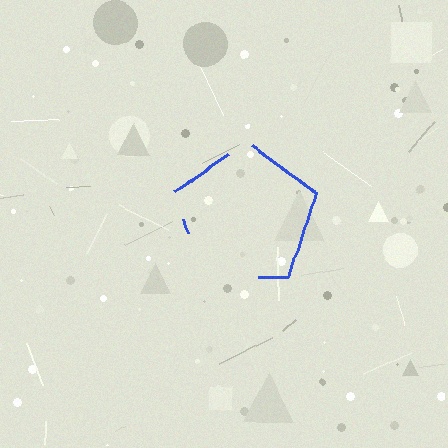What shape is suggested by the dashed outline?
The dashed outline suggests a pentagon.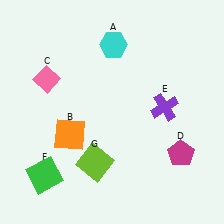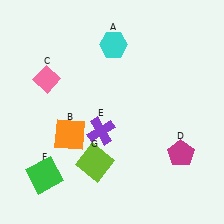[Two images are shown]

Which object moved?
The purple cross (E) moved left.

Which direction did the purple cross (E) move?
The purple cross (E) moved left.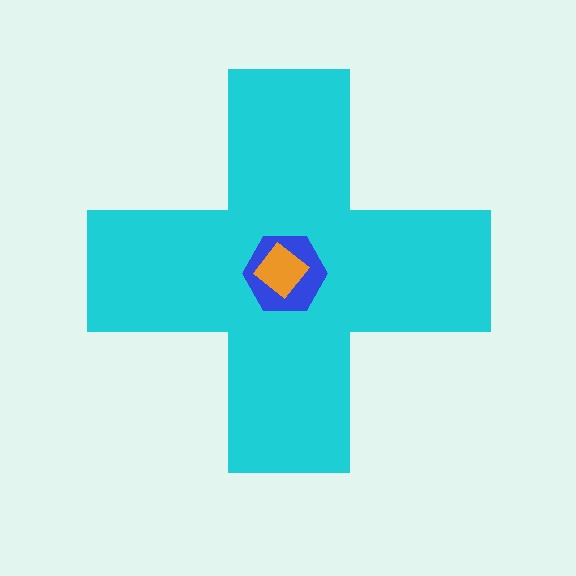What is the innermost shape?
The orange diamond.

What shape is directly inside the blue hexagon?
The orange diamond.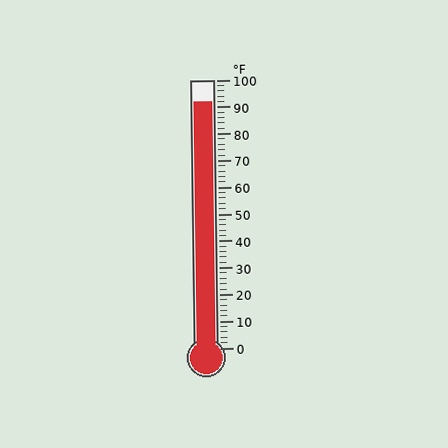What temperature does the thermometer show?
The thermometer shows approximately 92°F.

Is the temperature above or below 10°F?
The temperature is above 10°F.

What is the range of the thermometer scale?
The thermometer scale ranges from 0°F to 100°F.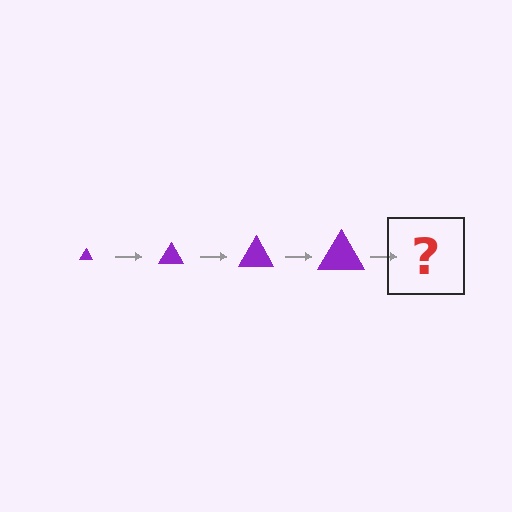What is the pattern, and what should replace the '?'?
The pattern is that the triangle gets progressively larger each step. The '?' should be a purple triangle, larger than the previous one.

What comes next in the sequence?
The next element should be a purple triangle, larger than the previous one.